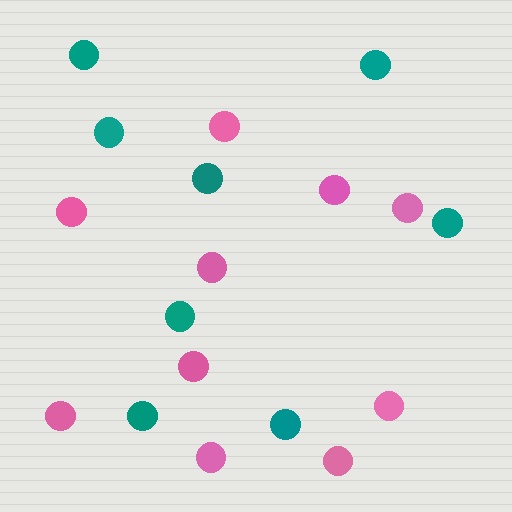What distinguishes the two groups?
There are 2 groups: one group of pink circles (10) and one group of teal circles (8).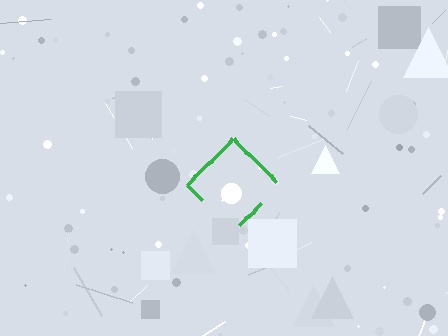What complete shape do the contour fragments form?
The contour fragments form a diamond.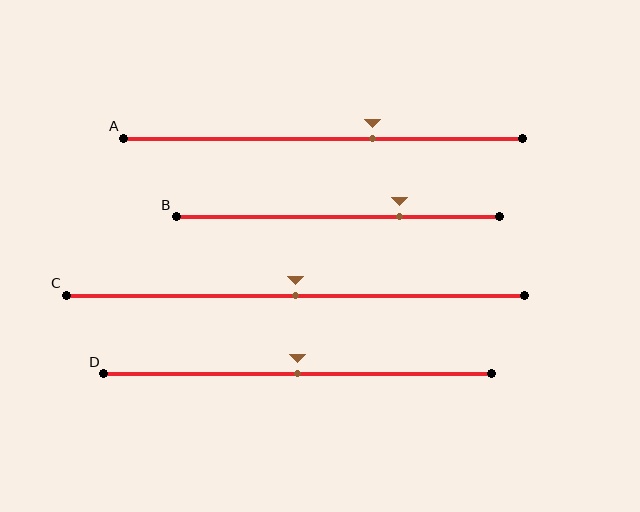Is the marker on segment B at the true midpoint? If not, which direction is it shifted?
No, the marker on segment B is shifted to the right by about 19% of the segment length.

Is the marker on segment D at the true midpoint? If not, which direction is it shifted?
Yes, the marker on segment D is at the true midpoint.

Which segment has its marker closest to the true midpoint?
Segment C has its marker closest to the true midpoint.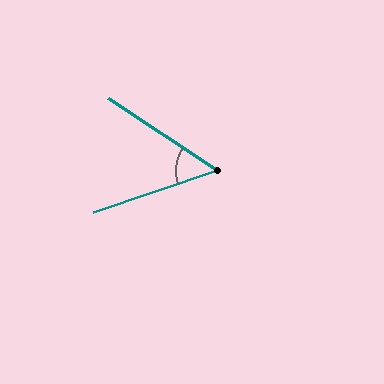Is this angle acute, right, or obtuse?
It is acute.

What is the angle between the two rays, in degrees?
Approximately 52 degrees.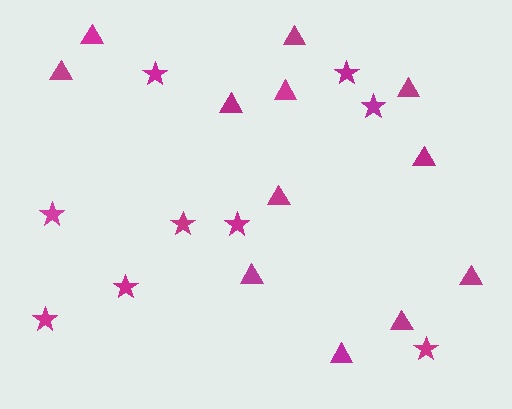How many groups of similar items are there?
There are 2 groups: one group of stars (9) and one group of triangles (12).